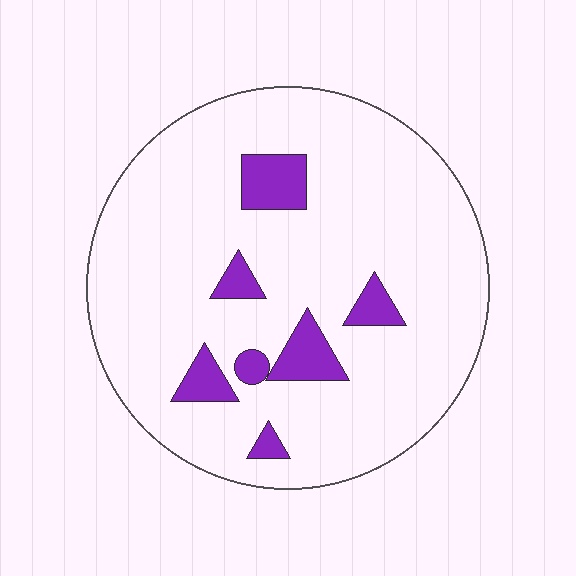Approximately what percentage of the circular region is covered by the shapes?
Approximately 10%.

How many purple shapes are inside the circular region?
7.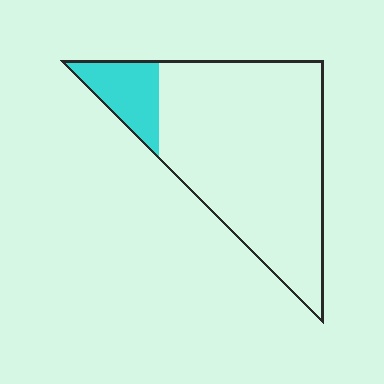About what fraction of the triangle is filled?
About one eighth (1/8).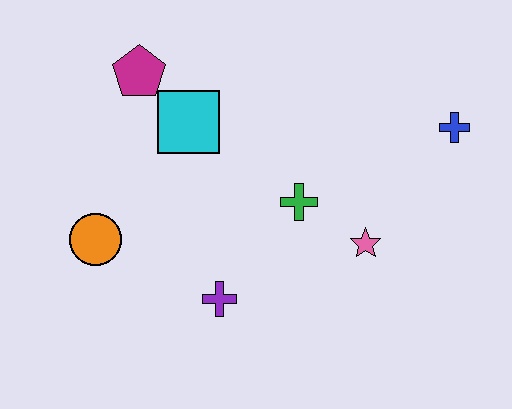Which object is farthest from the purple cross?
The blue cross is farthest from the purple cross.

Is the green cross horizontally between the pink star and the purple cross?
Yes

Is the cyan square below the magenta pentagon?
Yes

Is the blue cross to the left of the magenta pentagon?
No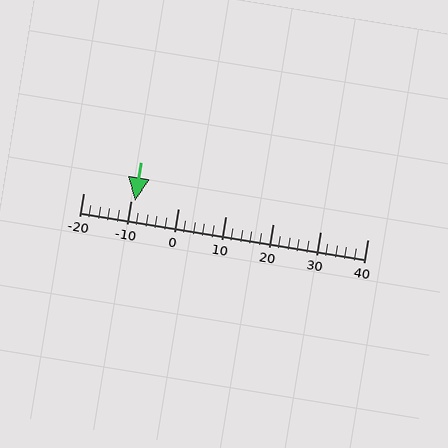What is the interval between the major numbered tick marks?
The major tick marks are spaced 10 units apart.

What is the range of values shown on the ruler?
The ruler shows values from -20 to 40.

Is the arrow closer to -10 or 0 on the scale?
The arrow is closer to -10.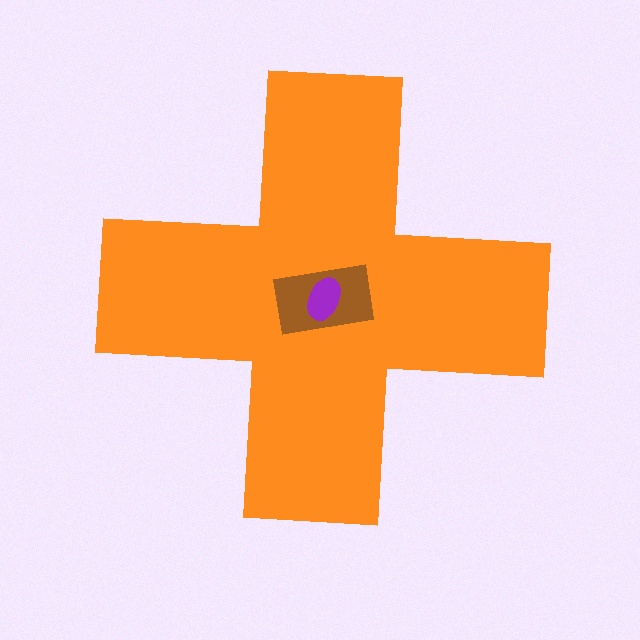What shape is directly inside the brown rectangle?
The purple ellipse.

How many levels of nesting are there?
3.